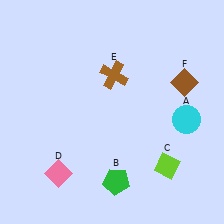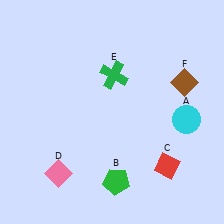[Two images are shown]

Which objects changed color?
C changed from lime to red. E changed from brown to green.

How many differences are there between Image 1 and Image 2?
There are 2 differences between the two images.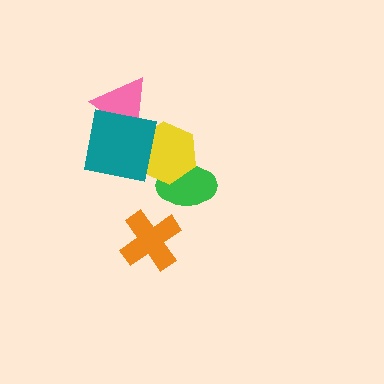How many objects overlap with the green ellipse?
1 object overlaps with the green ellipse.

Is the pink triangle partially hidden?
Yes, it is partially covered by another shape.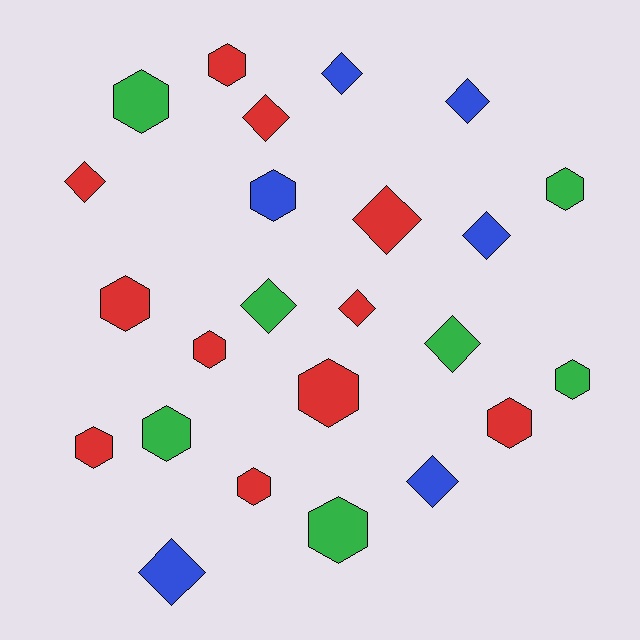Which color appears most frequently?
Red, with 11 objects.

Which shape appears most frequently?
Hexagon, with 13 objects.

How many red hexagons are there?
There are 7 red hexagons.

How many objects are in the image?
There are 24 objects.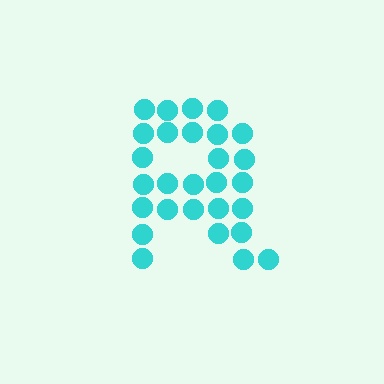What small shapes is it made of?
It is made of small circles.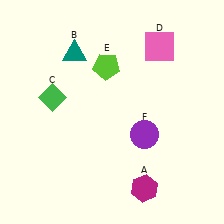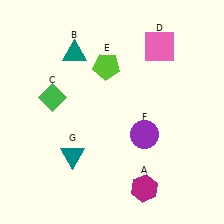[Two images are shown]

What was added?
A teal triangle (G) was added in Image 2.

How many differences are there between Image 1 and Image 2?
There is 1 difference between the two images.